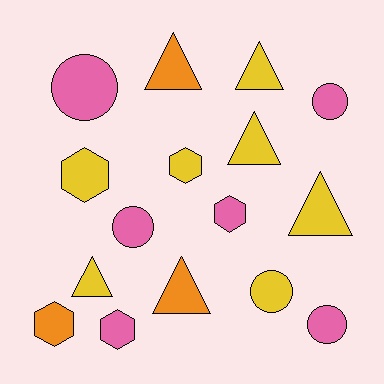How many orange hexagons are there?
There is 1 orange hexagon.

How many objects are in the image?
There are 16 objects.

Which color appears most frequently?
Yellow, with 7 objects.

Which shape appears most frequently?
Triangle, with 6 objects.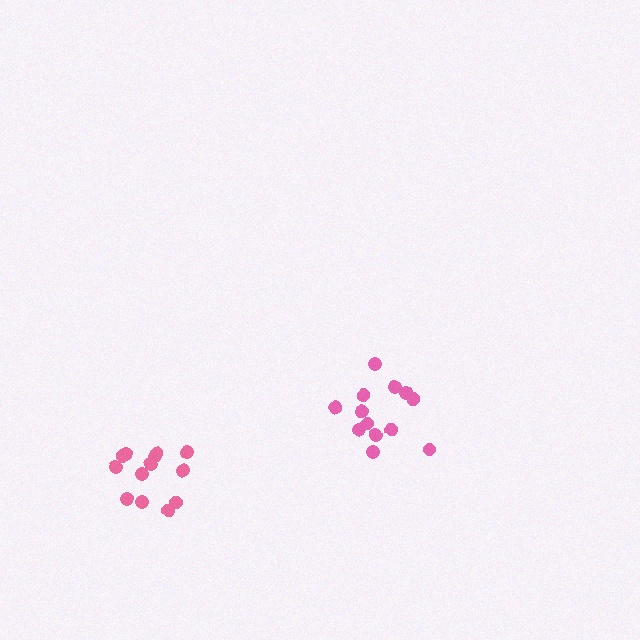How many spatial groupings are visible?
There are 2 spatial groupings.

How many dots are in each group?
Group 1: 13 dots, Group 2: 13 dots (26 total).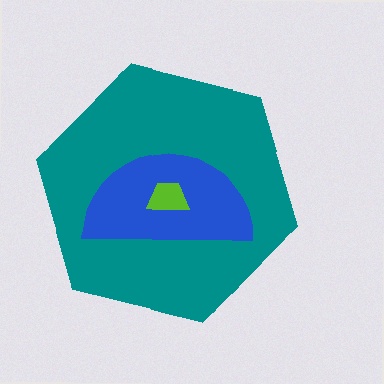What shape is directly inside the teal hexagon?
The blue semicircle.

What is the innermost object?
The lime trapezoid.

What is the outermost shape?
The teal hexagon.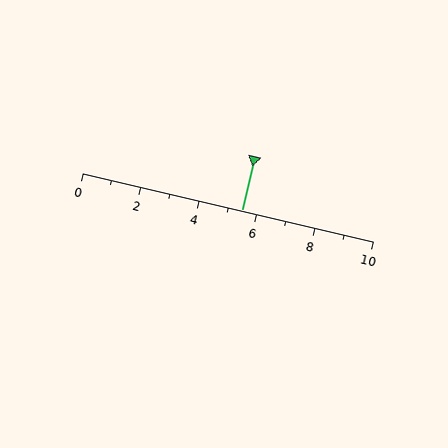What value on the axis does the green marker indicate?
The marker indicates approximately 5.5.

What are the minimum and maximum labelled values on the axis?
The axis runs from 0 to 10.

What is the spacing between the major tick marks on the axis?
The major ticks are spaced 2 apart.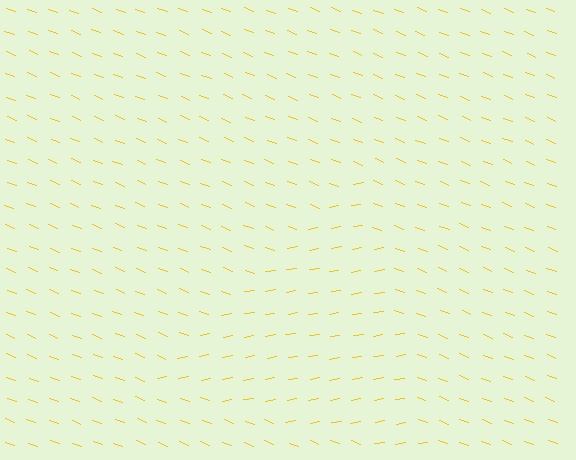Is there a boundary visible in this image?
Yes, there is a texture boundary formed by a change in line orientation.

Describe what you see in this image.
The image is filled with small yellow line segments. A triangle region in the image has lines oriented differently from the surrounding lines, creating a visible texture boundary.